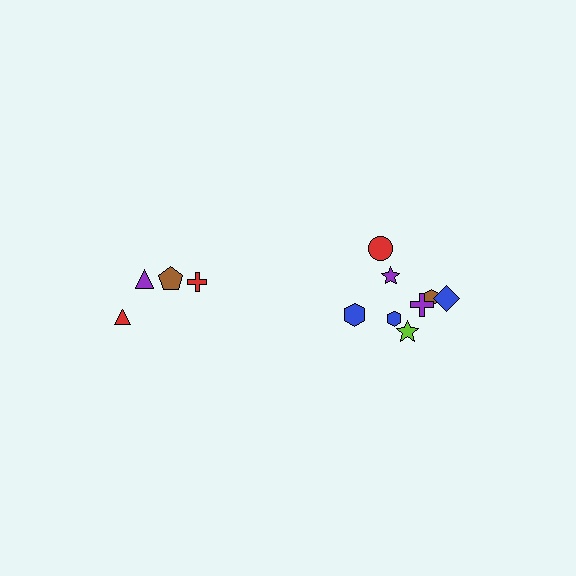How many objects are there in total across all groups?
There are 12 objects.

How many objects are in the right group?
There are 8 objects.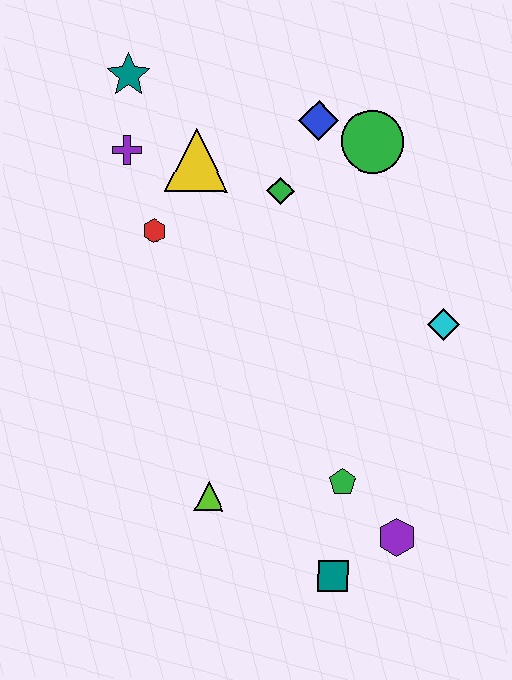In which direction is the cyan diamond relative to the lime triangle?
The cyan diamond is to the right of the lime triangle.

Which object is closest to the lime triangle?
The green pentagon is closest to the lime triangle.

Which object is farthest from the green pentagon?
The teal star is farthest from the green pentagon.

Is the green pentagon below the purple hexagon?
No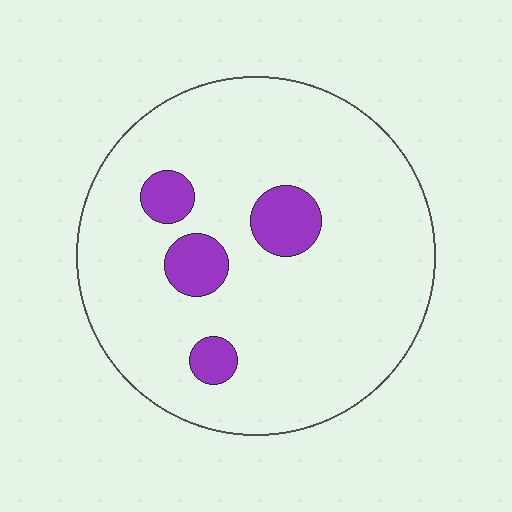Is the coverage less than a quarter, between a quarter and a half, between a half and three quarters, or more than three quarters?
Less than a quarter.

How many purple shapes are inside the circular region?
4.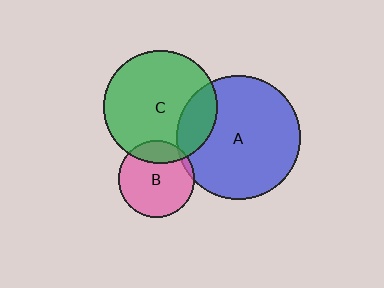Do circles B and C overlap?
Yes.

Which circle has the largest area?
Circle A (blue).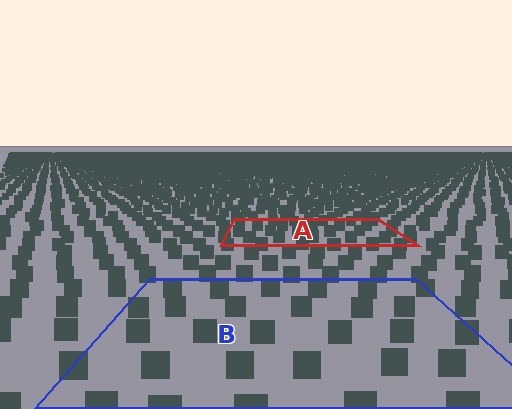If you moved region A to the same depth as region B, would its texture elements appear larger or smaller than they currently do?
They would appear larger. At a closer depth, the same texture elements are projected at a bigger on-screen size.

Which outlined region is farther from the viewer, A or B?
Region A is farther from the viewer — the texture elements inside it appear smaller and more densely packed.